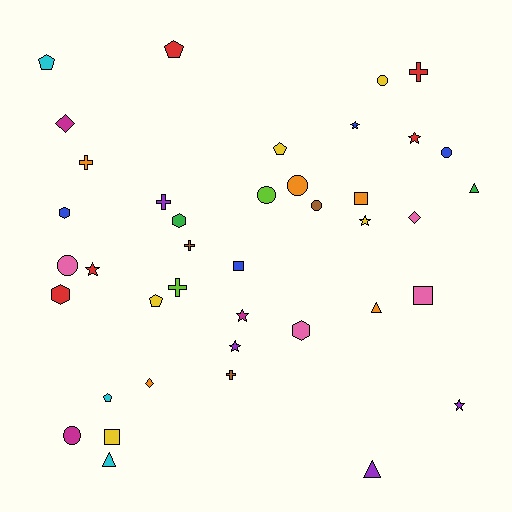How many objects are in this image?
There are 40 objects.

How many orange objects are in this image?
There are 5 orange objects.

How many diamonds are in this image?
There are 3 diamonds.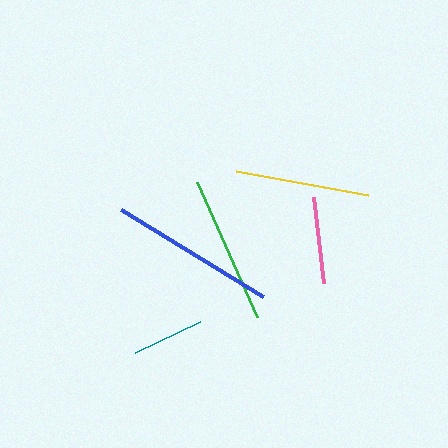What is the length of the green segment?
The green segment is approximately 148 pixels long.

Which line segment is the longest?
The blue line is the longest at approximately 167 pixels.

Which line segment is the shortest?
The teal line is the shortest at approximately 72 pixels.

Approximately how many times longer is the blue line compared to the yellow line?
The blue line is approximately 1.2 times the length of the yellow line.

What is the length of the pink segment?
The pink segment is approximately 86 pixels long.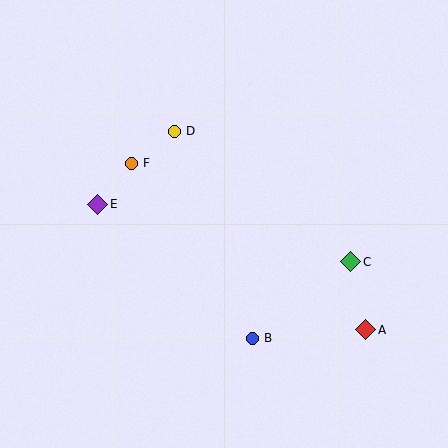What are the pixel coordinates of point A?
Point A is at (366, 330).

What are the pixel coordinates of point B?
Point B is at (252, 338).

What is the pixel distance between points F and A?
The distance between F and A is 287 pixels.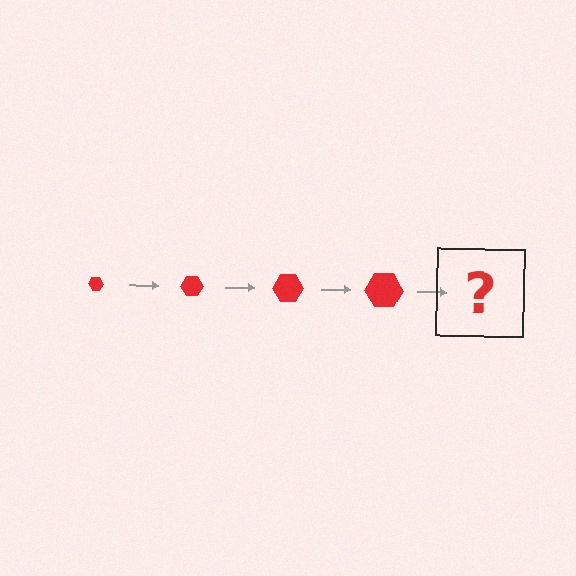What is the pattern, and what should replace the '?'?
The pattern is that the hexagon gets progressively larger each step. The '?' should be a red hexagon, larger than the previous one.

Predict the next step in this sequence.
The next step is a red hexagon, larger than the previous one.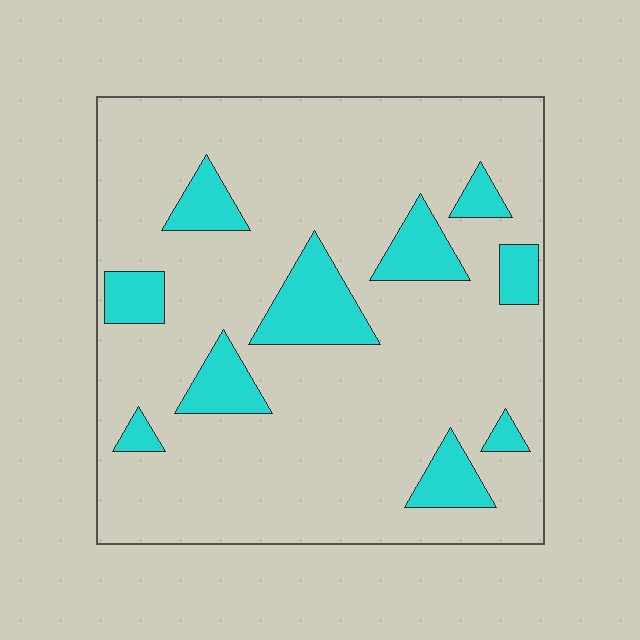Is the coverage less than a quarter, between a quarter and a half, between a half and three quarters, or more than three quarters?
Less than a quarter.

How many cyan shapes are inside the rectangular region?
10.